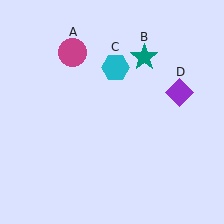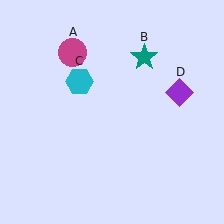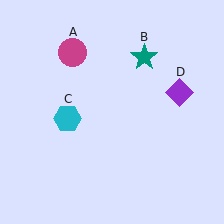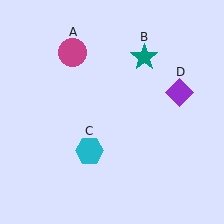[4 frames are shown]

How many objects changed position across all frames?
1 object changed position: cyan hexagon (object C).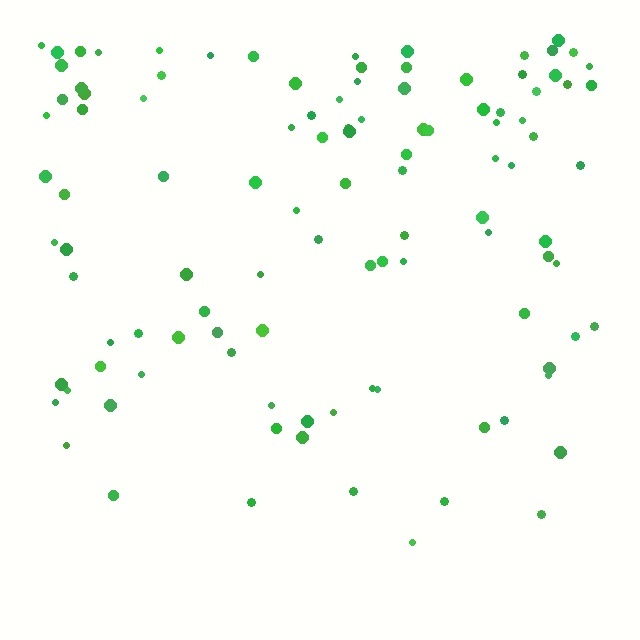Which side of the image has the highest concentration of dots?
The top.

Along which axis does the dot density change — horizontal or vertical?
Vertical.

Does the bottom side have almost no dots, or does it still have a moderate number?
Still a moderate number, just noticeably fewer than the top.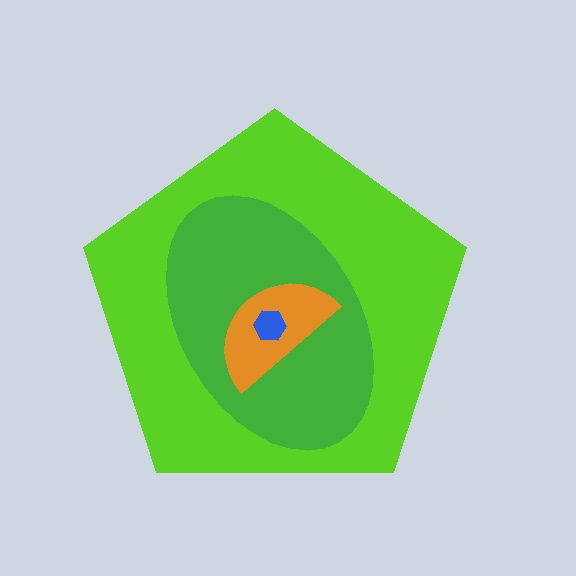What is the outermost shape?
The lime pentagon.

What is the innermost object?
The blue hexagon.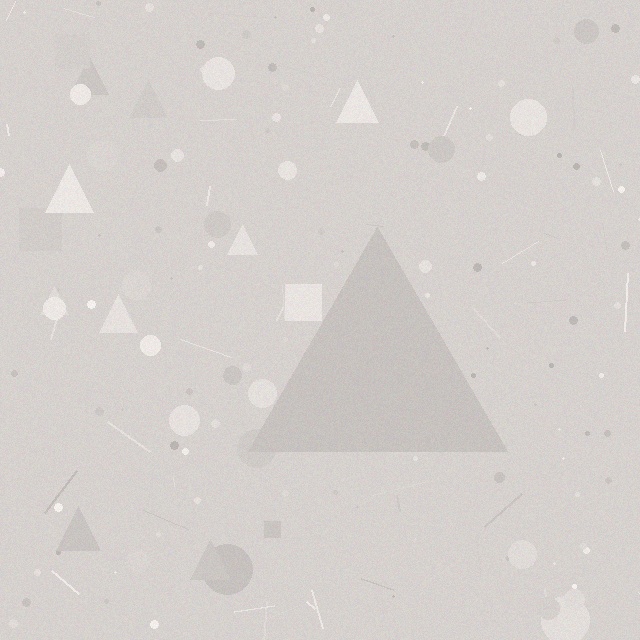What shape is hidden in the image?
A triangle is hidden in the image.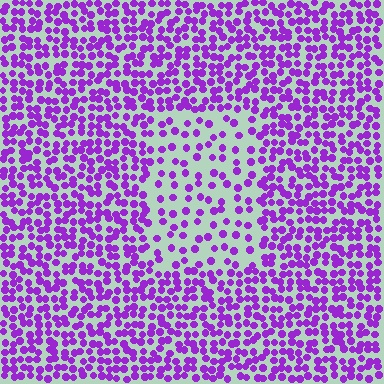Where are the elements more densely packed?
The elements are more densely packed outside the rectangle boundary.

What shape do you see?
I see a rectangle.